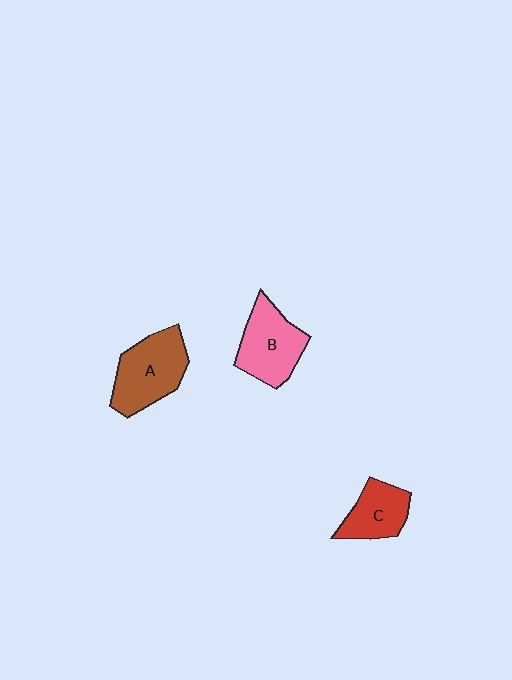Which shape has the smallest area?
Shape C (red).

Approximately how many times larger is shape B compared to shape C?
Approximately 1.3 times.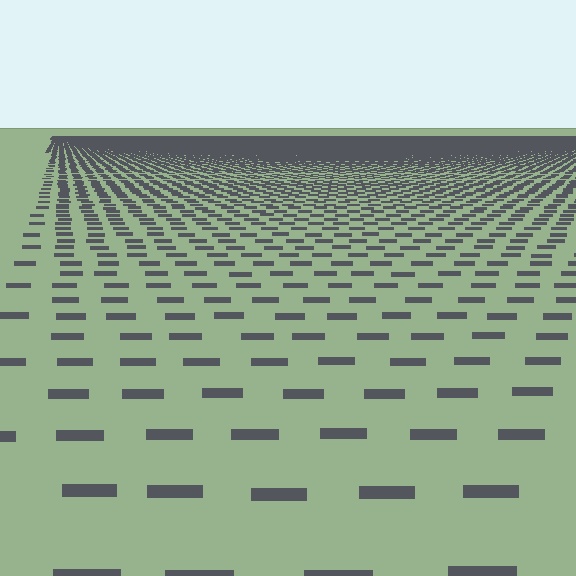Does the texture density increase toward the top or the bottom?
Density increases toward the top.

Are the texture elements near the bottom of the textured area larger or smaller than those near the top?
Larger. Near the bottom, elements are closer to the viewer and appear at a bigger on-screen size.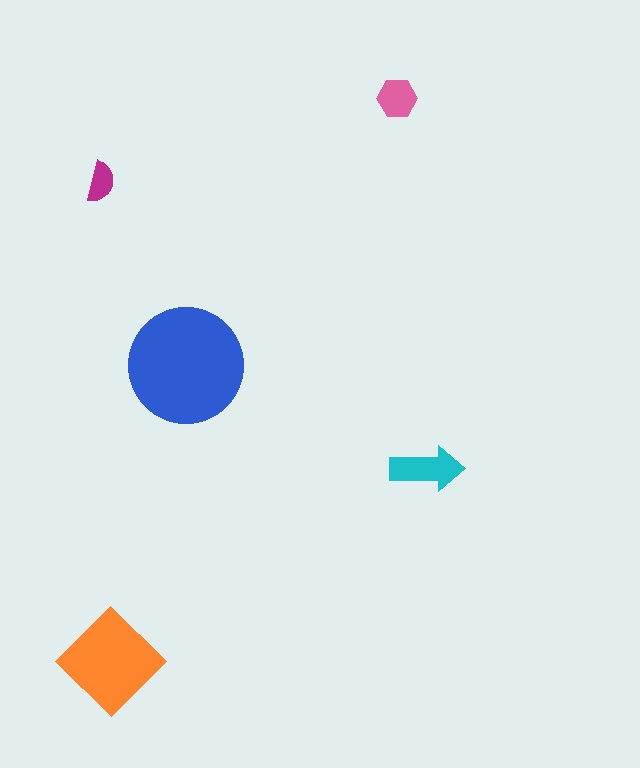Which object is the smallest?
The magenta semicircle.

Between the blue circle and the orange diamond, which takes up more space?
The blue circle.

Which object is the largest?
The blue circle.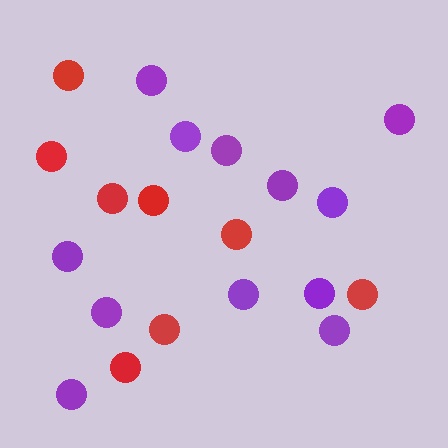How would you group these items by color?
There are 2 groups: one group of purple circles (12) and one group of red circles (8).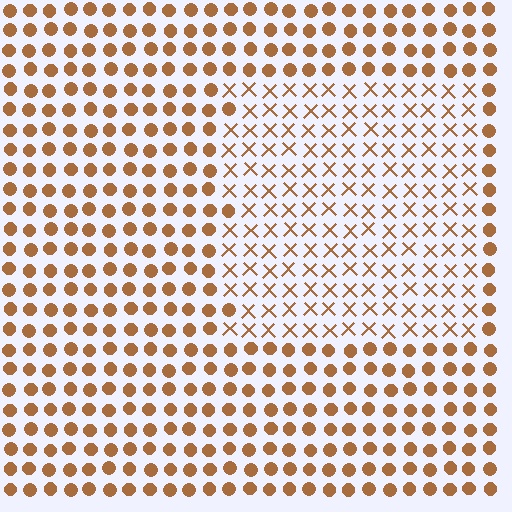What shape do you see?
I see a rectangle.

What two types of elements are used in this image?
The image uses X marks inside the rectangle region and circles outside it.